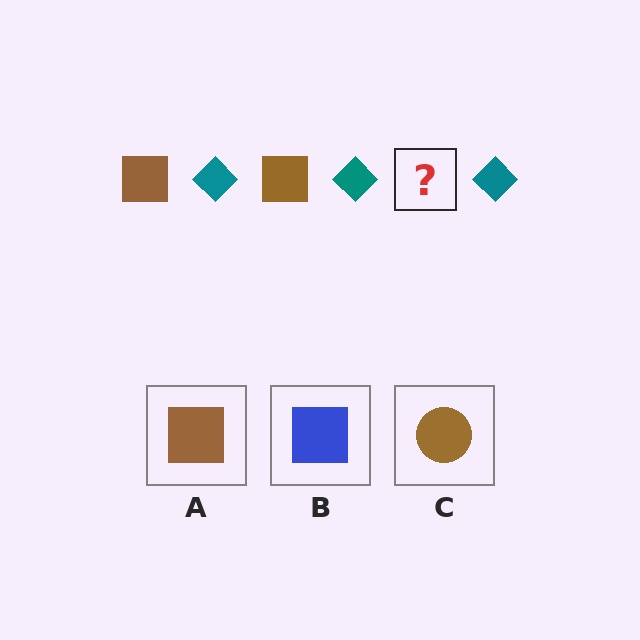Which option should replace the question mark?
Option A.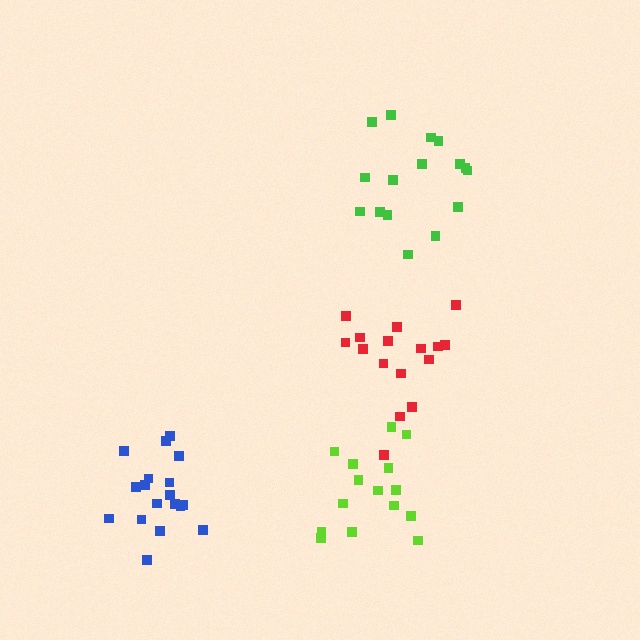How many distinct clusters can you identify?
There are 4 distinct clusters.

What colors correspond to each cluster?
The clusters are colored: green, lime, blue, red.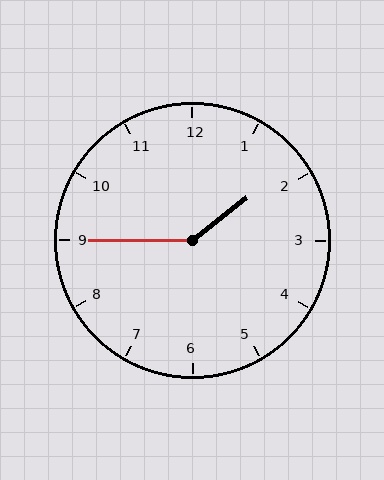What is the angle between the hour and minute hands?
Approximately 142 degrees.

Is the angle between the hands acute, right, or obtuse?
It is obtuse.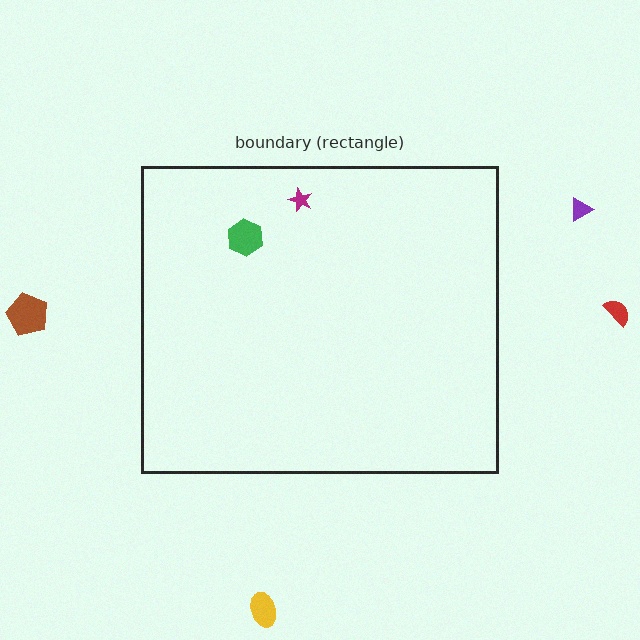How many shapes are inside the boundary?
2 inside, 4 outside.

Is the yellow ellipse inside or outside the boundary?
Outside.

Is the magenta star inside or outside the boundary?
Inside.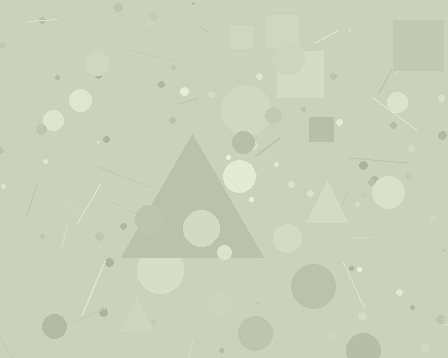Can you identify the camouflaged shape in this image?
The camouflaged shape is a triangle.